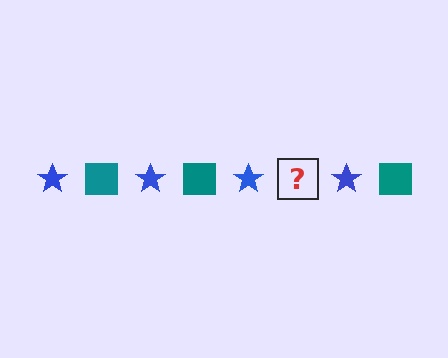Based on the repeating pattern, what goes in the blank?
The blank should be a teal square.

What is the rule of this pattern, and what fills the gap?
The rule is that the pattern alternates between blue star and teal square. The gap should be filled with a teal square.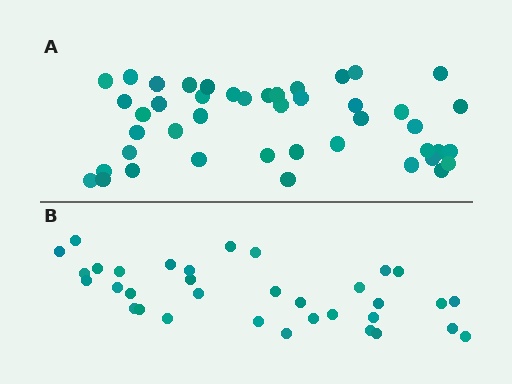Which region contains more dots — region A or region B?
Region A (the top region) has more dots.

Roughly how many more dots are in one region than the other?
Region A has roughly 10 or so more dots than region B.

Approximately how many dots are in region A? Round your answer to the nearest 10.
About 40 dots. (The exact count is 44, which rounds to 40.)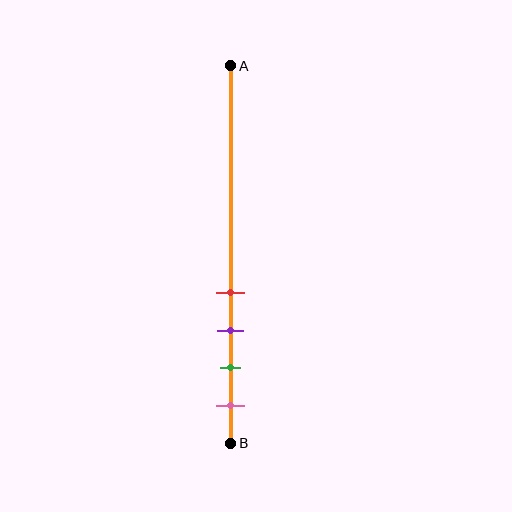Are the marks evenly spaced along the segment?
Yes, the marks are approximately evenly spaced.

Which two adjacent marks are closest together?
The red and purple marks are the closest adjacent pair.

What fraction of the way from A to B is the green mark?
The green mark is approximately 80% (0.8) of the way from A to B.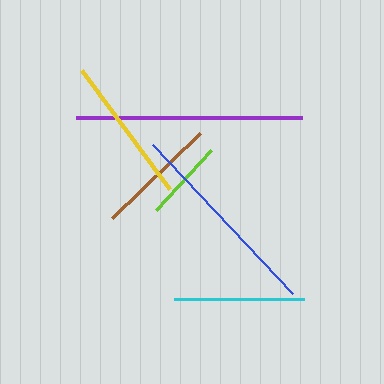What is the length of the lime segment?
The lime segment is approximately 81 pixels long.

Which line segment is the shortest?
The lime line is the shortest at approximately 81 pixels.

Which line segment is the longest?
The purple line is the longest at approximately 226 pixels.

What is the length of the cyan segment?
The cyan segment is approximately 130 pixels long.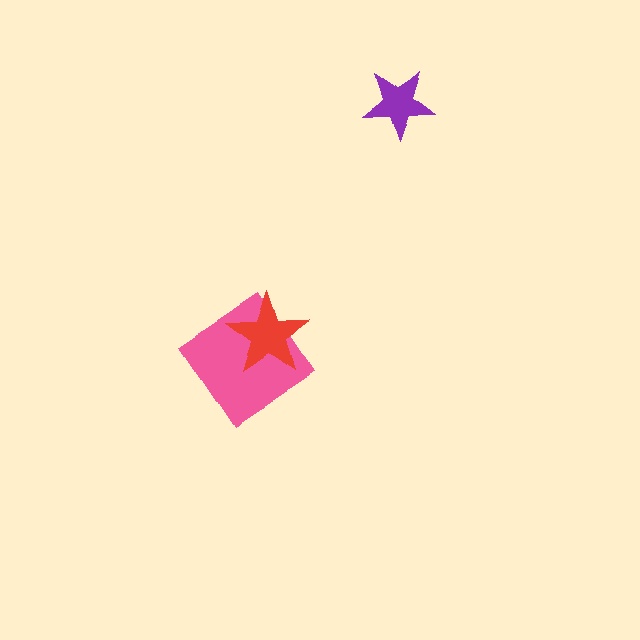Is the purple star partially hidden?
No, no other shape covers it.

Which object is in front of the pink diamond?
The red star is in front of the pink diamond.